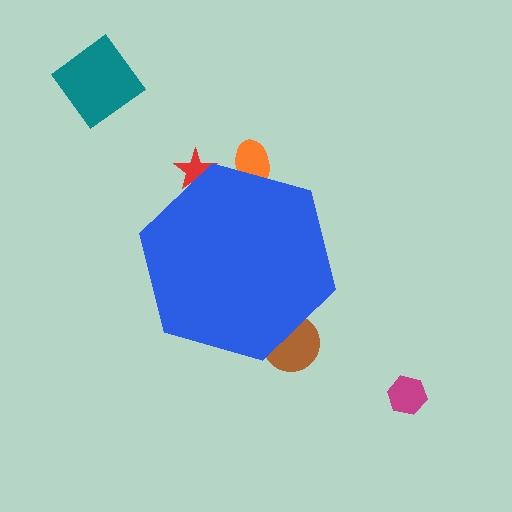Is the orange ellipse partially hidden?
Yes, the orange ellipse is partially hidden behind the blue hexagon.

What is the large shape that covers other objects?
A blue hexagon.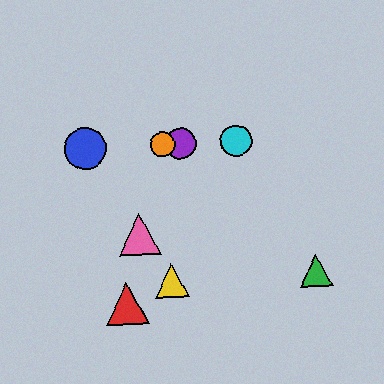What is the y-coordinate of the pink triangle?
The pink triangle is at y≈234.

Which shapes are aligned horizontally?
The blue circle, the purple circle, the orange circle, the cyan circle are aligned horizontally.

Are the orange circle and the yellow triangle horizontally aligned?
No, the orange circle is at y≈144 and the yellow triangle is at y≈280.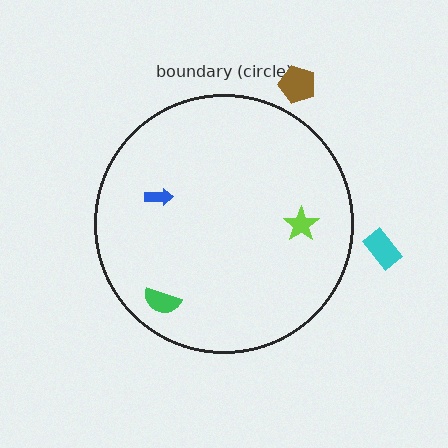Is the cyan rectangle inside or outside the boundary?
Outside.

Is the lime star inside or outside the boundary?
Inside.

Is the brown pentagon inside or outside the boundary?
Outside.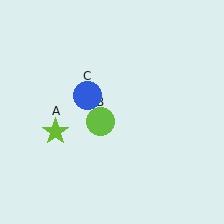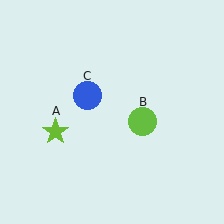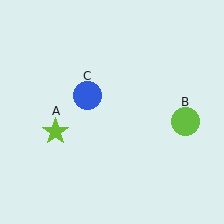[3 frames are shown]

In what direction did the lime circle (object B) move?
The lime circle (object B) moved right.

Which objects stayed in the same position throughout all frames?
Lime star (object A) and blue circle (object C) remained stationary.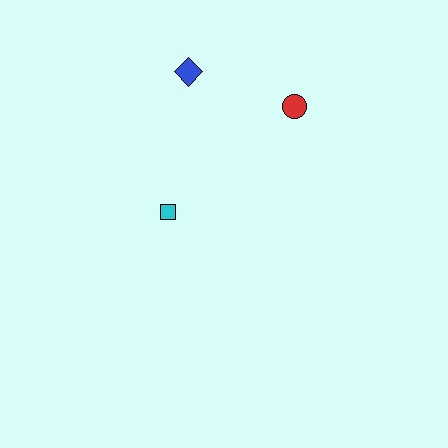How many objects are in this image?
There are 3 objects.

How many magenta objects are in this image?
There are no magenta objects.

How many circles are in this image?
There is 1 circle.